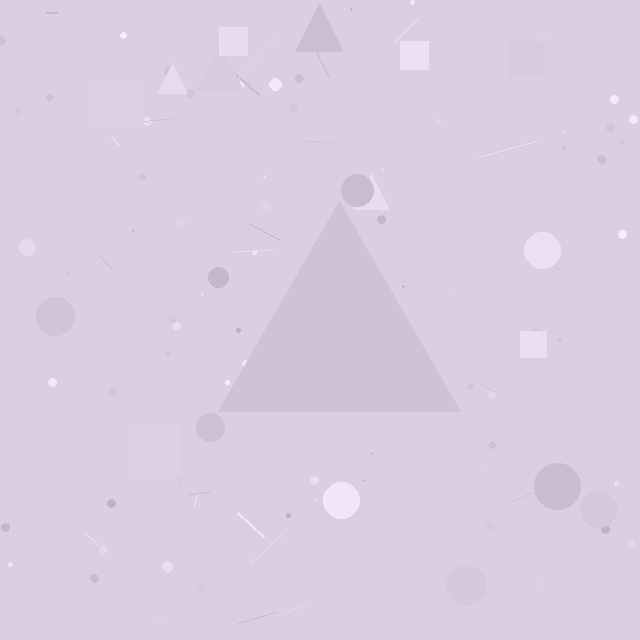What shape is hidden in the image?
A triangle is hidden in the image.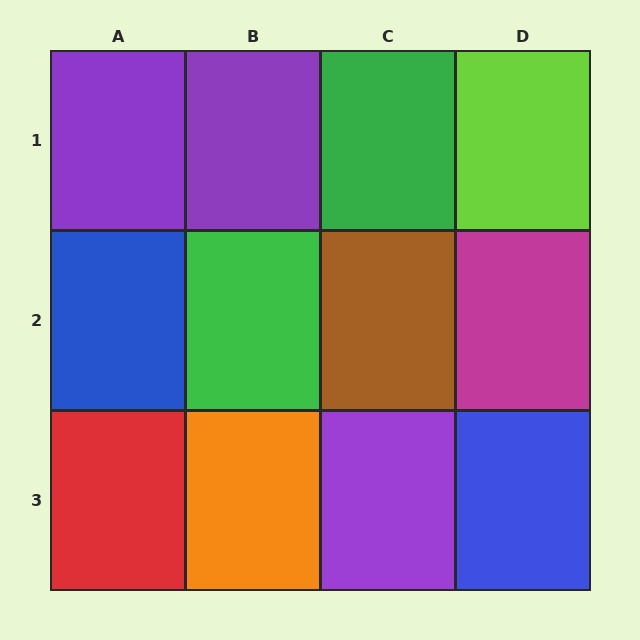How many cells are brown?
1 cell is brown.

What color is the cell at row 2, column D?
Magenta.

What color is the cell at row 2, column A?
Blue.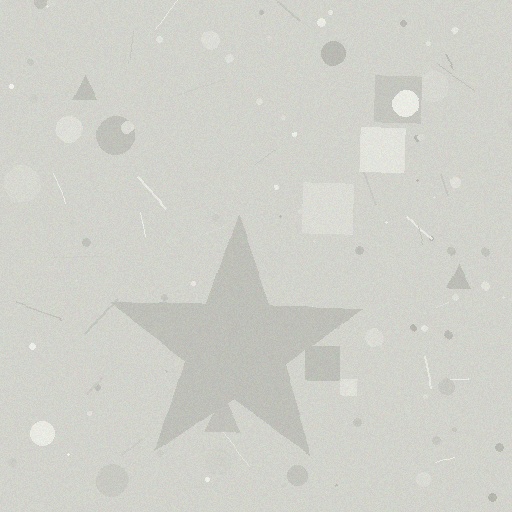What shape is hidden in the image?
A star is hidden in the image.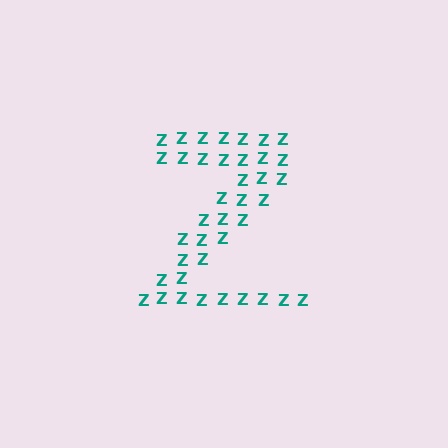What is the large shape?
The large shape is the letter Z.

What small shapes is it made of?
It is made of small letter Z's.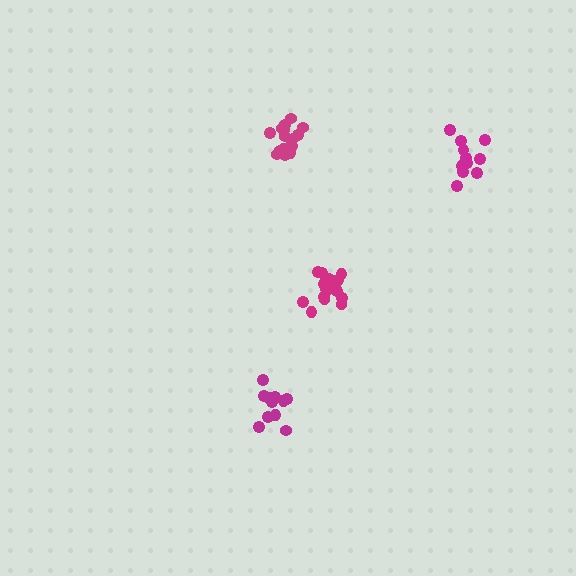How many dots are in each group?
Group 1: 17 dots, Group 2: 17 dots, Group 3: 11 dots, Group 4: 12 dots (57 total).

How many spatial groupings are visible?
There are 4 spatial groupings.